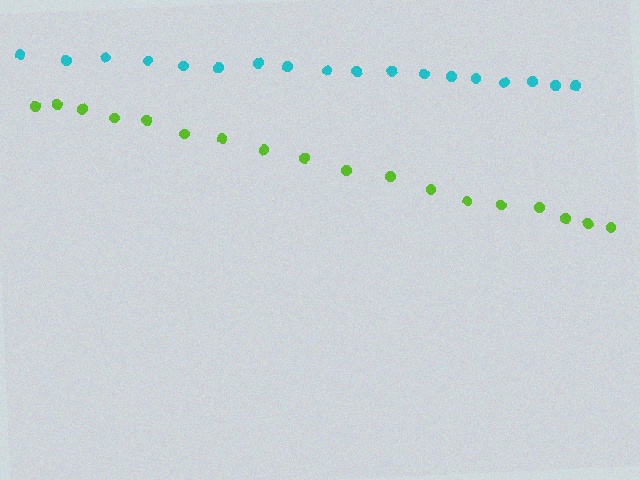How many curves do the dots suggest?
There are 2 distinct paths.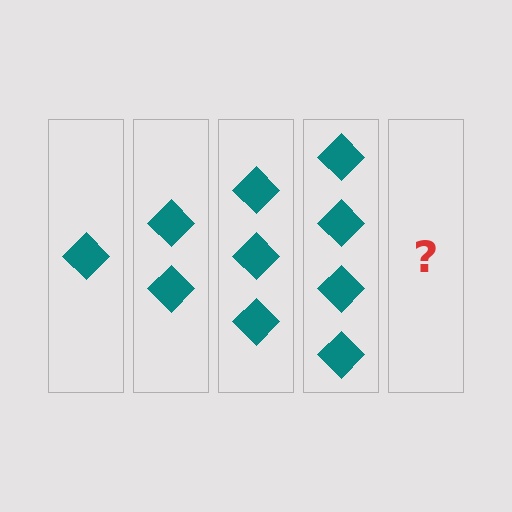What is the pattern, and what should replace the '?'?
The pattern is that each step adds one more diamond. The '?' should be 5 diamonds.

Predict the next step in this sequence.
The next step is 5 diamonds.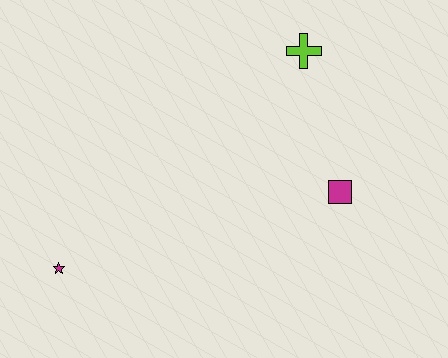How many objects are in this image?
There are 3 objects.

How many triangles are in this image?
There are no triangles.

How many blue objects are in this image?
There are no blue objects.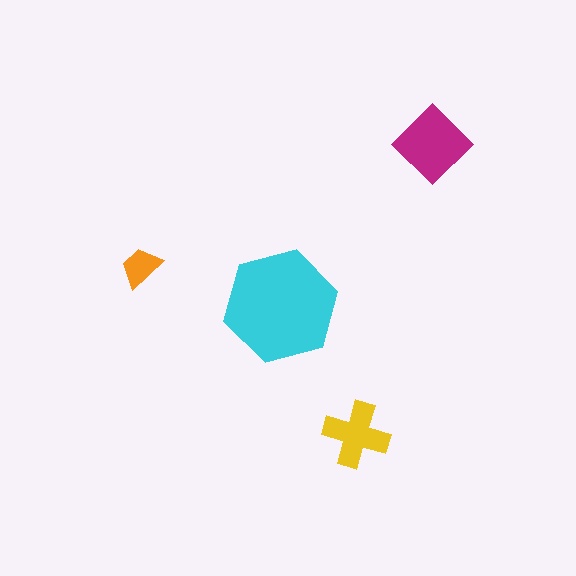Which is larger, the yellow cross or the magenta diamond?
The magenta diamond.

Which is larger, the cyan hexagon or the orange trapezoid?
The cyan hexagon.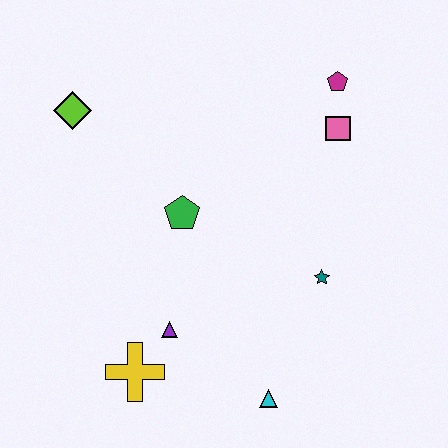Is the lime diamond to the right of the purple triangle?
No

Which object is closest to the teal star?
The cyan triangle is closest to the teal star.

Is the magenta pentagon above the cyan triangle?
Yes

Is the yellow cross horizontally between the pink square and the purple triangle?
No